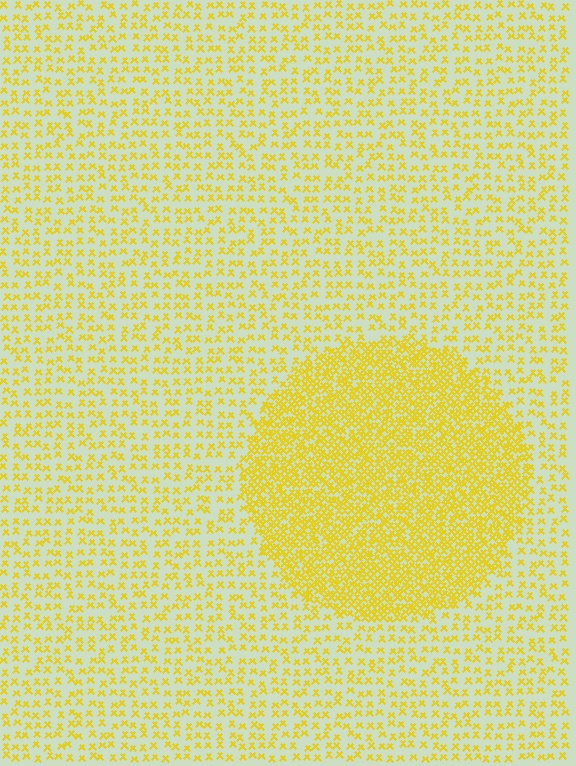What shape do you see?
I see a circle.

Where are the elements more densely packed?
The elements are more densely packed inside the circle boundary.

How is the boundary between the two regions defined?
The boundary is defined by a change in element density (approximately 2.6x ratio). All elements are the same color, size, and shape.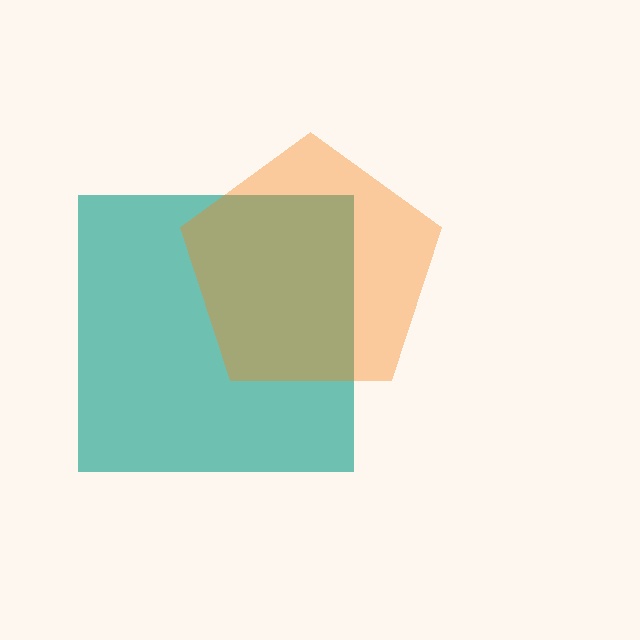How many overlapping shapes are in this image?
There are 2 overlapping shapes in the image.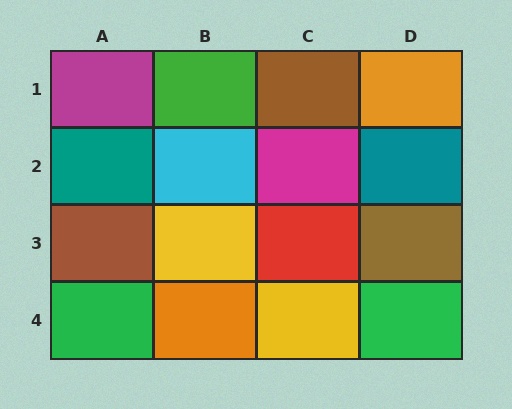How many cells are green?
3 cells are green.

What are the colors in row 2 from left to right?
Teal, cyan, magenta, teal.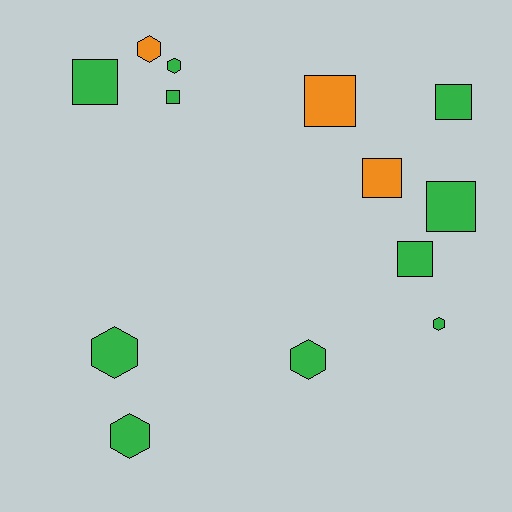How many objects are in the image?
There are 13 objects.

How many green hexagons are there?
There are 5 green hexagons.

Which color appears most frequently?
Green, with 10 objects.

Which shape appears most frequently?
Square, with 7 objects.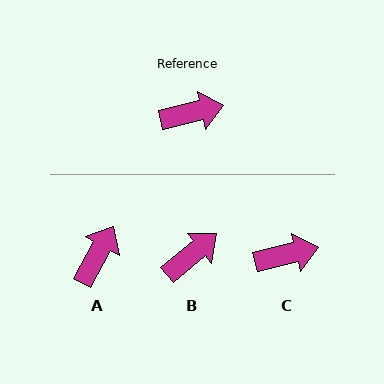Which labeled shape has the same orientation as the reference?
C.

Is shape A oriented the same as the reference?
No, it is off by about 48 degrees.